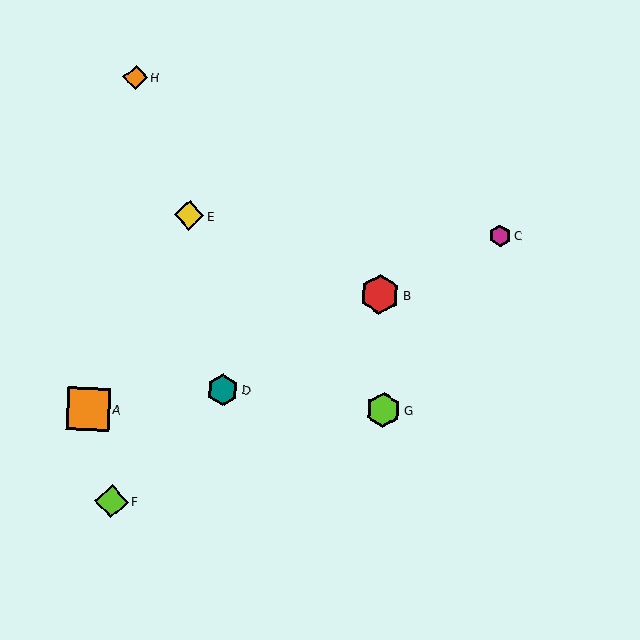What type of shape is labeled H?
Shape H is an orange diamond.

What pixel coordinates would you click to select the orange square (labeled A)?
Click at (88, 409) to select the orange square A.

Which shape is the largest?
The orange square (labeled A) is the largest.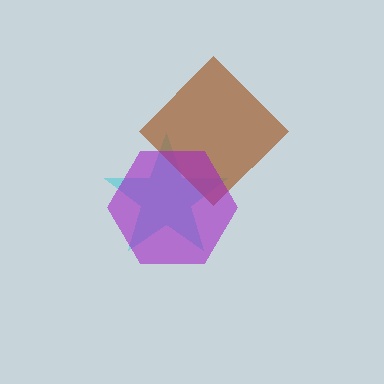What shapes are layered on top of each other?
The layered shapes are: a cyan star, a brown diamond, a purple hexagon.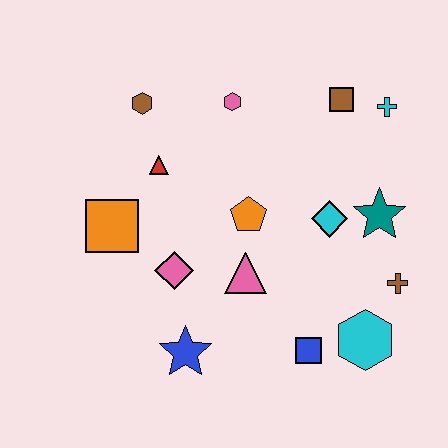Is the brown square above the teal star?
Yes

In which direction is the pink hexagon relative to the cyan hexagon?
The pink hexagon is above the cyan hexagon.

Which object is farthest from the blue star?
The cyan cross is farthest from the blue star.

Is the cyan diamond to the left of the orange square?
No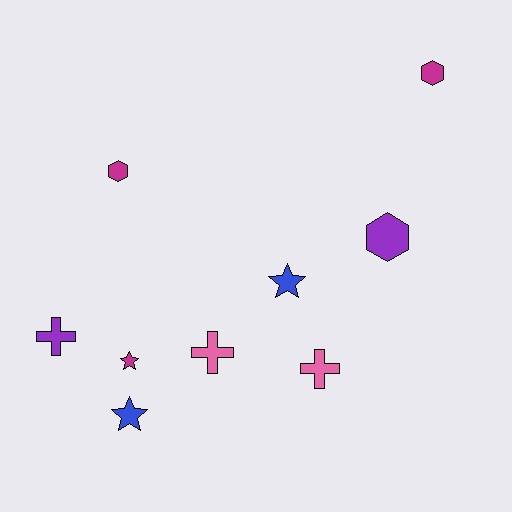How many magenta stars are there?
There is 1 magenta star.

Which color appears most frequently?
Magenta, with 3 objects.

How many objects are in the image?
There are 9 objects.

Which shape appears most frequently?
Hexagon, with 3 objects.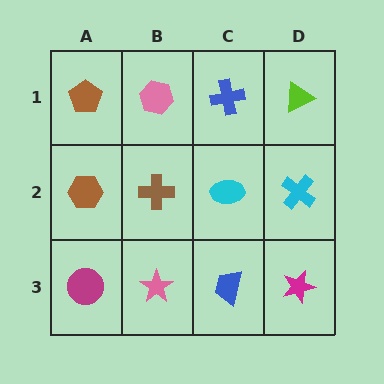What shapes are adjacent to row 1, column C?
A cyan ellipse (row 2, column C), a pink hexagon (row 1, column B), a lime triangle (row 1, column D).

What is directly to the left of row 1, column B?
A brown pentagon.